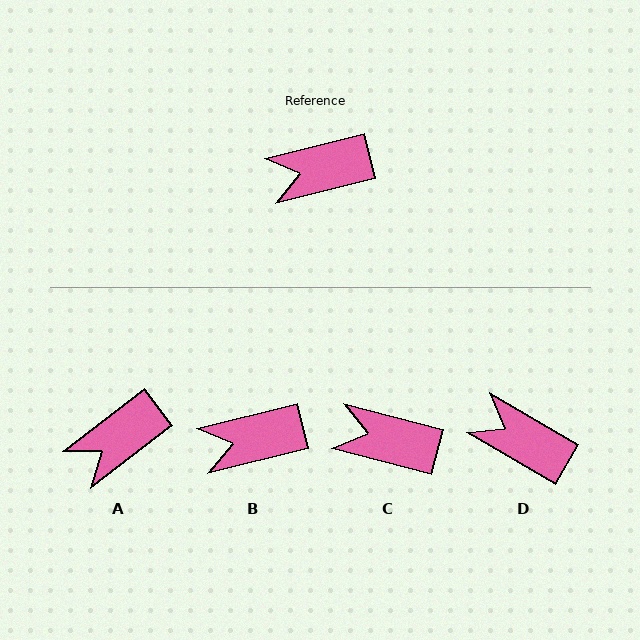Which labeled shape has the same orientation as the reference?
B.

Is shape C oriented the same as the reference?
No, it is off by about 28 degrees.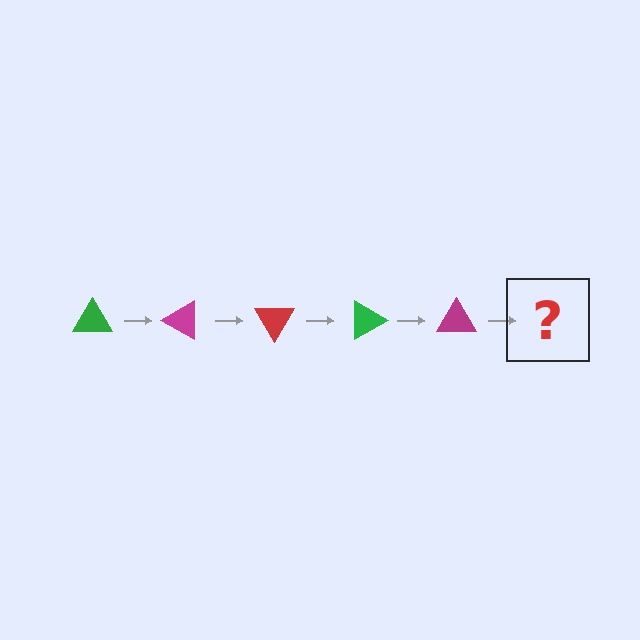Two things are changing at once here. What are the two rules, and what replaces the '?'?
The two rules are that it rotates 30 degrees each step and the color cycles through green, magenta, and red. The '?' should be a red triangle, rotated 150 degrees from the start.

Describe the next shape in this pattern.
It should be a red triangle, rotated 150 degrees from the start.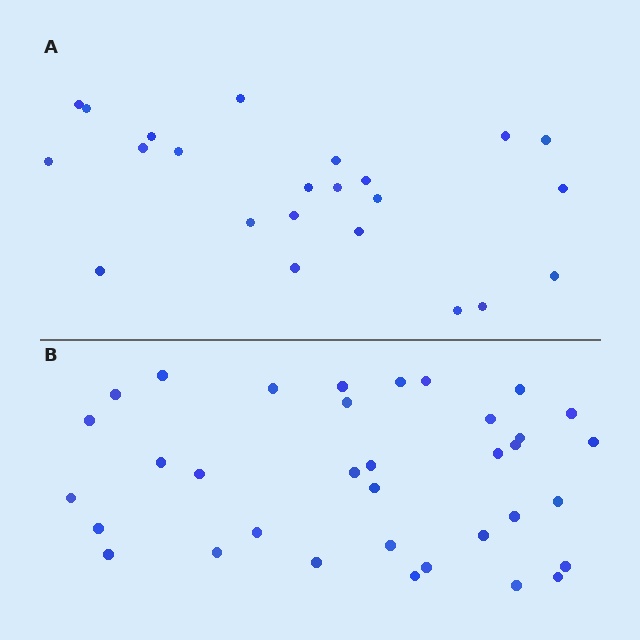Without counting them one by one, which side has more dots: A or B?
Region B (the bottom region) has more dots.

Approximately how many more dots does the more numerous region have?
Region B has roughly 12 or so more dots than region A.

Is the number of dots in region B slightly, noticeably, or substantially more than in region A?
Region B has substantially more. The ratio is roughly 1.5 to 1.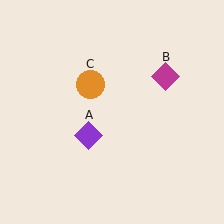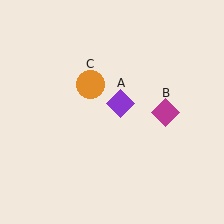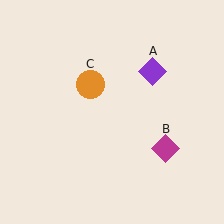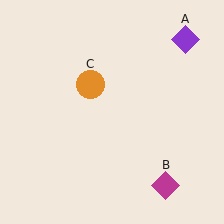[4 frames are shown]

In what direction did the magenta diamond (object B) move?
The magenta diamond (object B) moved down.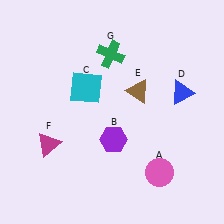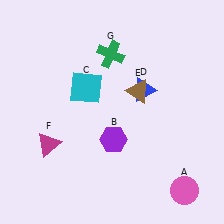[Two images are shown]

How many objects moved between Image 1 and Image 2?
2 objects moved between the two images.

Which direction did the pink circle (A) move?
The pink circle (A) moved right.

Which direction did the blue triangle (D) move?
The blue triangle (D) moved left.